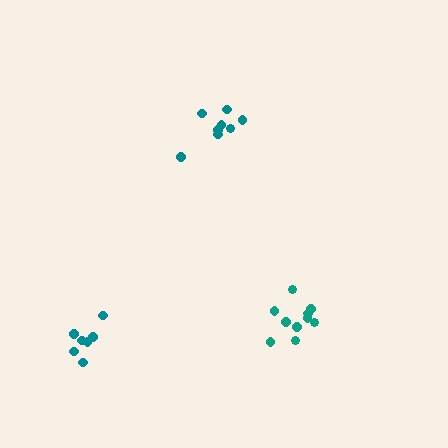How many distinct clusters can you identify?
There are 3 distinct clusters.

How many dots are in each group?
Group 1: 10 dots, Group 2: 8 dots, Group 3: 7 dots (25 total).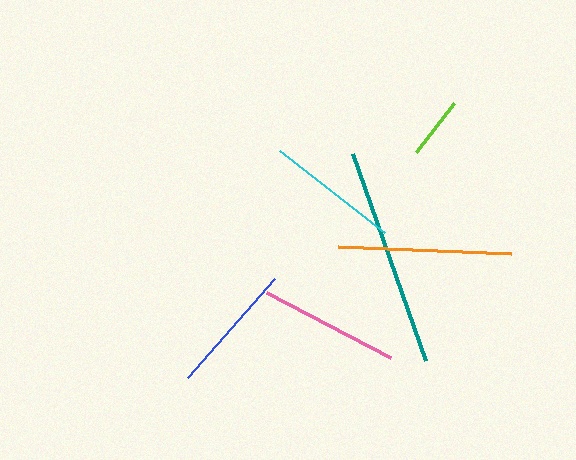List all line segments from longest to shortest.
From longest to shortest: teal, orange, pink, cyan, blue, lime.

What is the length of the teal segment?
The teal segment is approximately 220 pixels long.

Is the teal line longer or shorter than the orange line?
The teal line is longer than the orange line.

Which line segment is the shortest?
The lime line is the shortest at approximately 63 pixels.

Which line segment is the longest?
The teal line is the longest at approximately 220 pixels.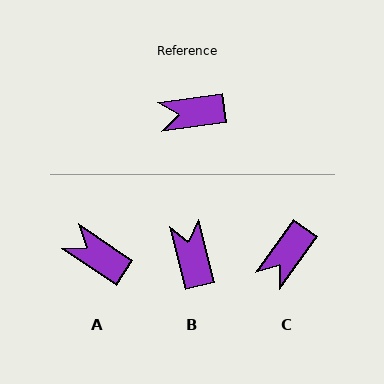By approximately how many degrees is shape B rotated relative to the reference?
Approximately 83 degrees clockwise.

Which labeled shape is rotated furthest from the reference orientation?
B, about 83 degrees away.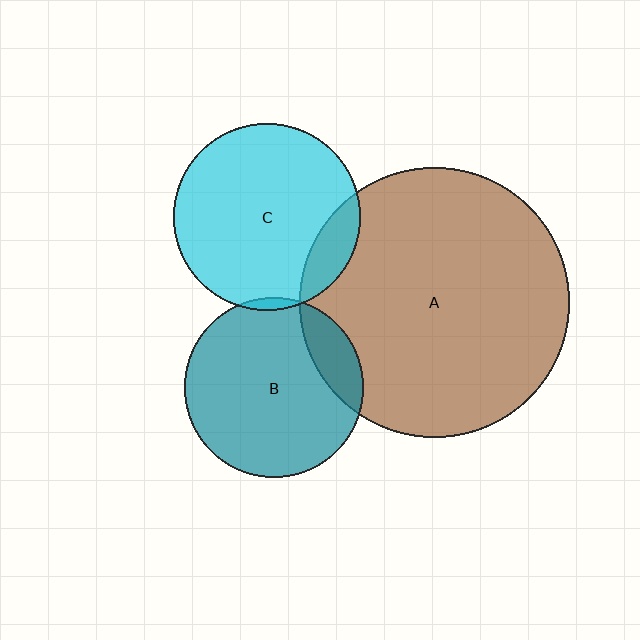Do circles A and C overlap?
Yes.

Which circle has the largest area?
Circle A (brown).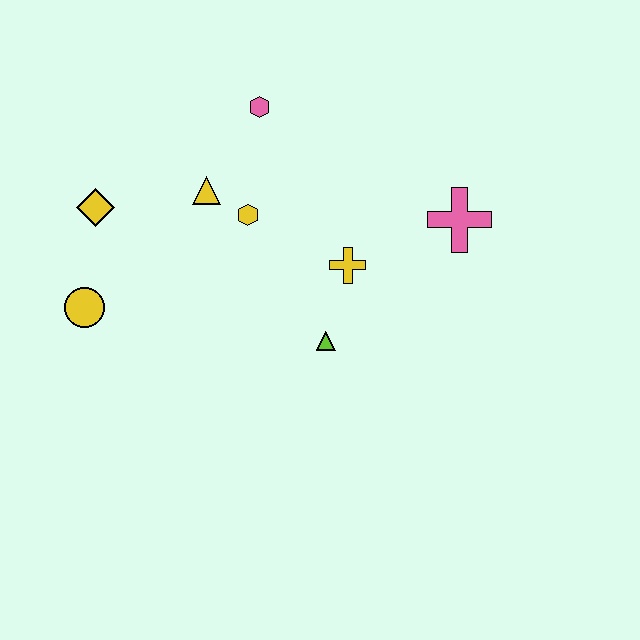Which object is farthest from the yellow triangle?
The pink cross is farthest from the yellow triangle.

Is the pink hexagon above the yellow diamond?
Yes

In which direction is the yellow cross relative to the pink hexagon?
The yellow cross is below the pink hexagon.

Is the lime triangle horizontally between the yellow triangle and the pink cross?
Yes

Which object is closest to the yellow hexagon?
The yellow triangle is closest to the yellow hexagon.